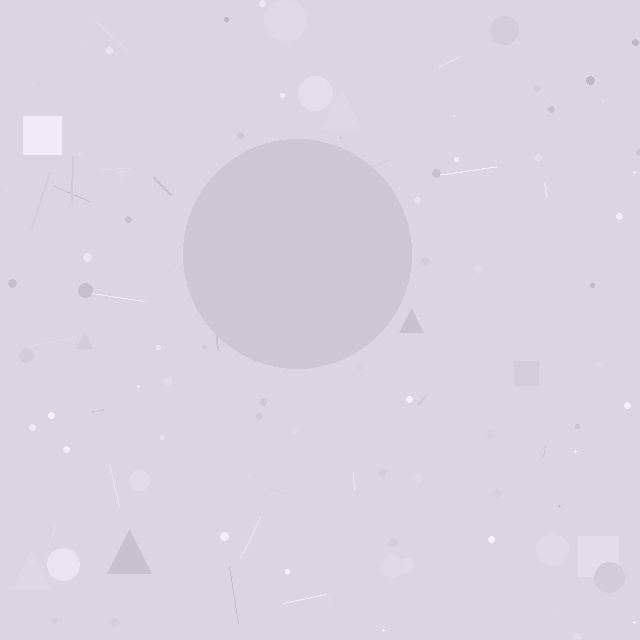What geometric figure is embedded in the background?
A circle is embedded in the background.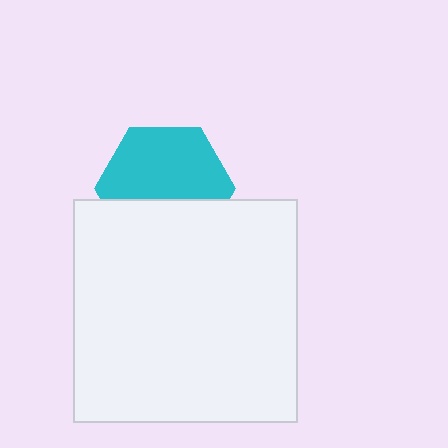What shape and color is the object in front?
The object in front is a white square.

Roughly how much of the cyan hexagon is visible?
About half of it is visible (roughly 61%).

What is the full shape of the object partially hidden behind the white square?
The partially hidden object is a cyan hexagon.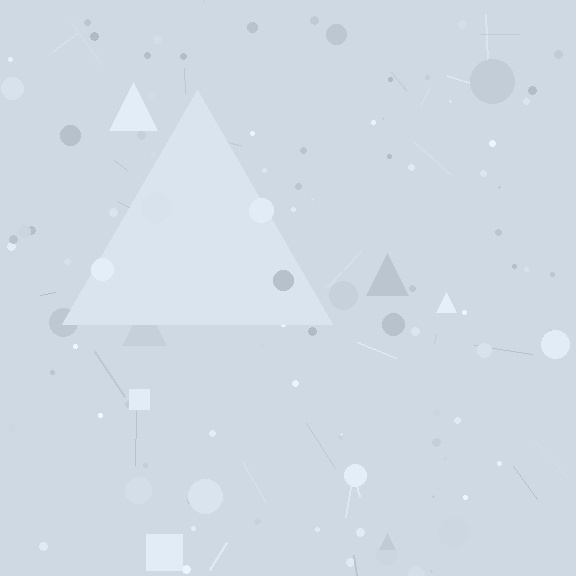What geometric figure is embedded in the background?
A triangle is embedded in the background.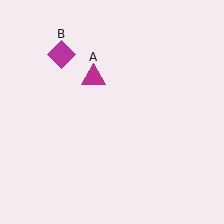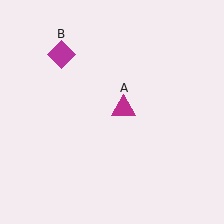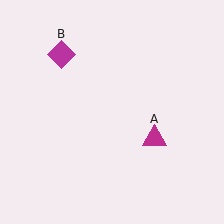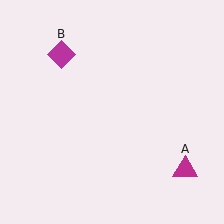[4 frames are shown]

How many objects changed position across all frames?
1 object changed position: magenta triangle (object A).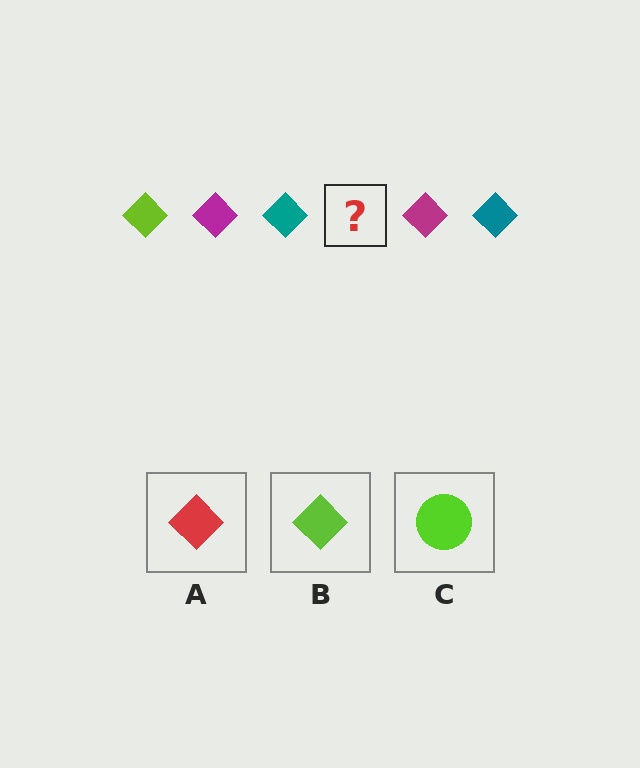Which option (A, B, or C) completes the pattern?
B.